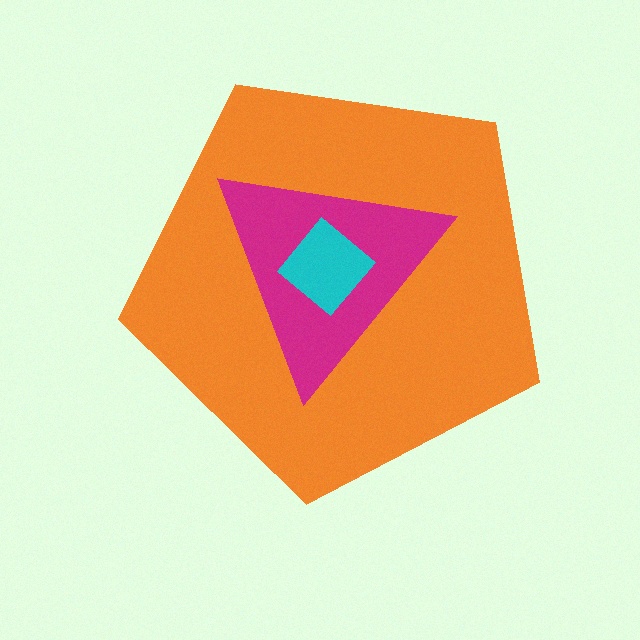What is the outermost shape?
The orange pentagon.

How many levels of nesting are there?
3.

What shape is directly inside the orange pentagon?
The magenta triangle.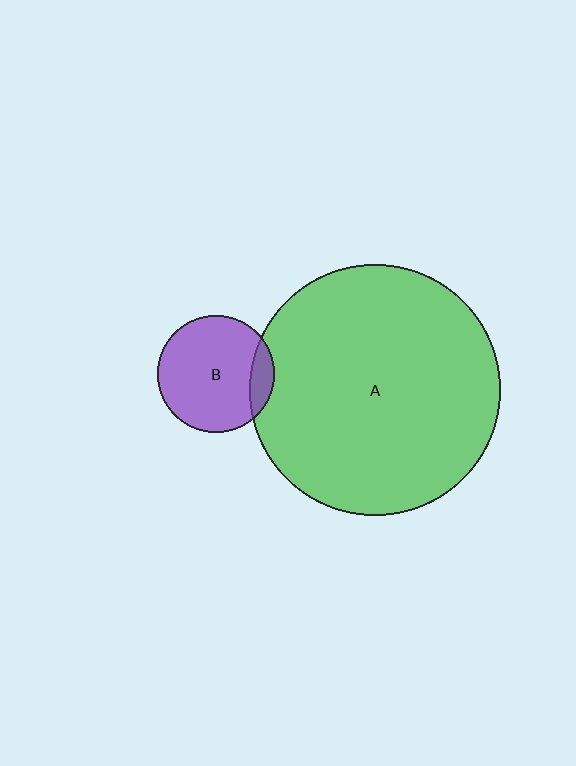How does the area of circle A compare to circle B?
Approximately 4.6 times.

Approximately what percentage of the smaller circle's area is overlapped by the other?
Approximately 15%.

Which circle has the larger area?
Circle A (green).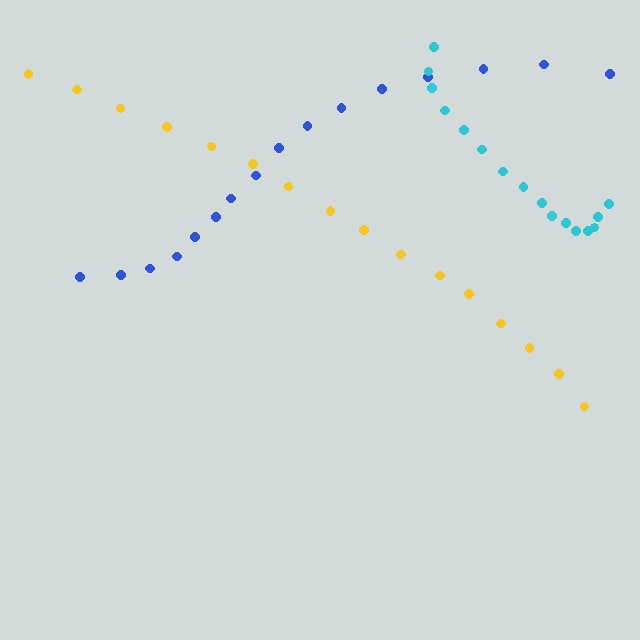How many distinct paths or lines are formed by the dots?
There are 3 distinct paths.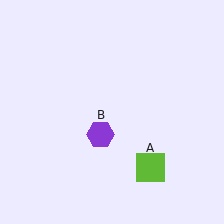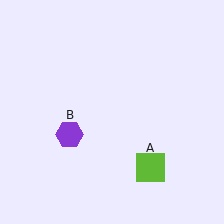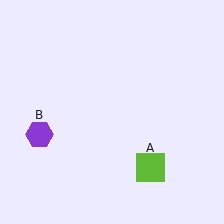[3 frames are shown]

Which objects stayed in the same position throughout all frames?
Lime square (object A) remained stationary.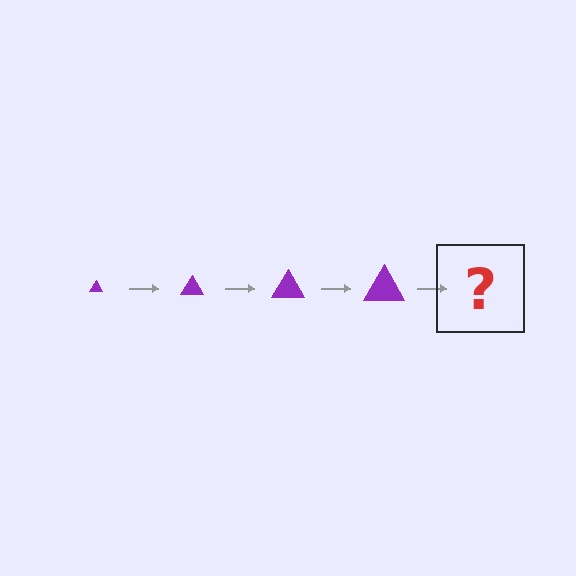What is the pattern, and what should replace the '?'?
The pattern is that the triangle gets progressively larger each step. The '?' should be a purple triangle, larger than the previous one.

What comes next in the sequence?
The next element should be a purple triangle, larger than the previous one.